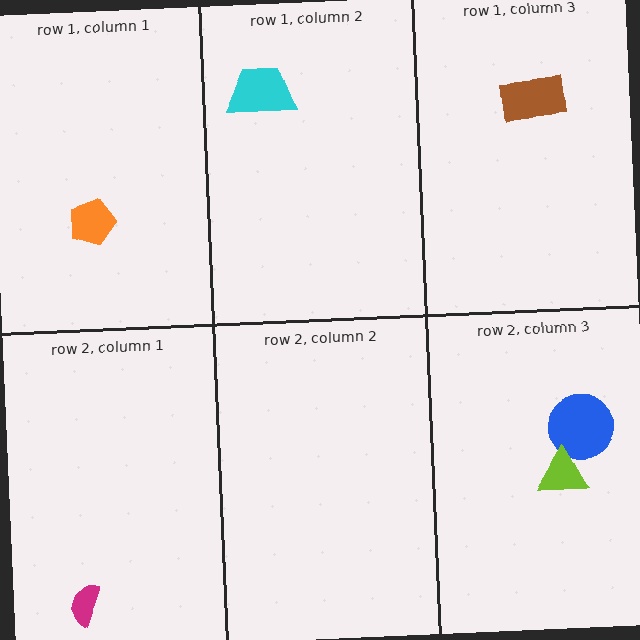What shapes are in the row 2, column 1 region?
The magenta semicircle.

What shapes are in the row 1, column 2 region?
The cyan trapezoid.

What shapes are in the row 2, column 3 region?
The blue circle, the lime triangle.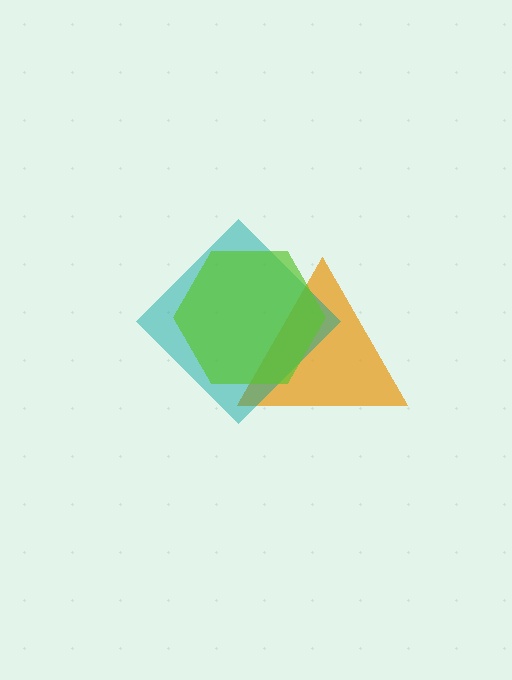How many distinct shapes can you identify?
There are 3 distinct shapes: an orange triangle, a teal diamond, a lime hexagon.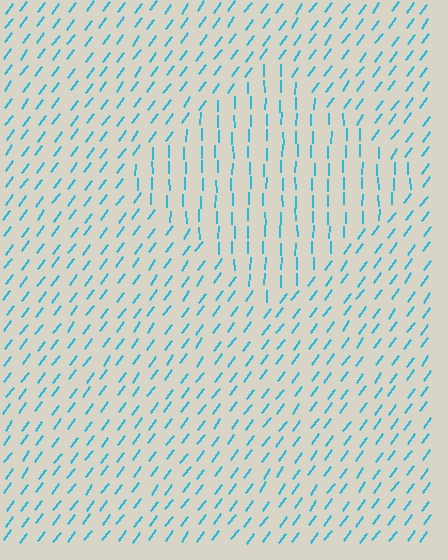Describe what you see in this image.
The image is filled with small cyan line segments. A diamond region in the image has lines oriented differently from the surrounding lines, creating a visible texture boundary.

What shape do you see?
I see a diamond.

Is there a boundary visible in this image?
Yes, there is a texture boundary formed by a change in line orientation.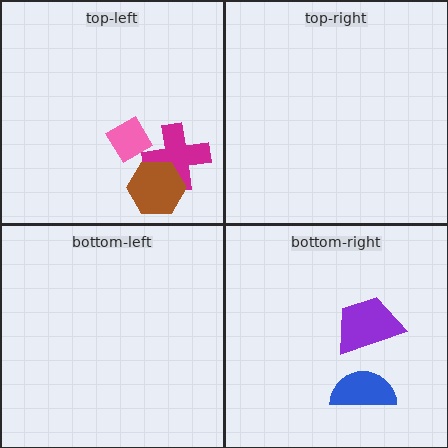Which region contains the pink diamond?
The top-left region.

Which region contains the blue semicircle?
The bottom-right region.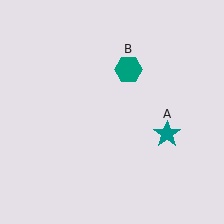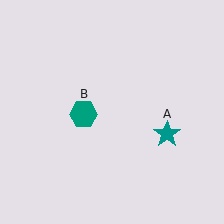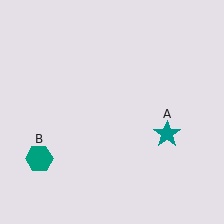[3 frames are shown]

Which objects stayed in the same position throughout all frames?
Teal star (object A) remained stationary.